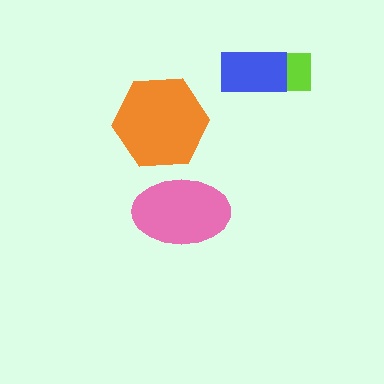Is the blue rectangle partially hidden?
No, no other shape covers it.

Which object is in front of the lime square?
The blue rectangle is in front of the lime square.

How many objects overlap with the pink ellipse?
0 objects overlap with the pink ellipse.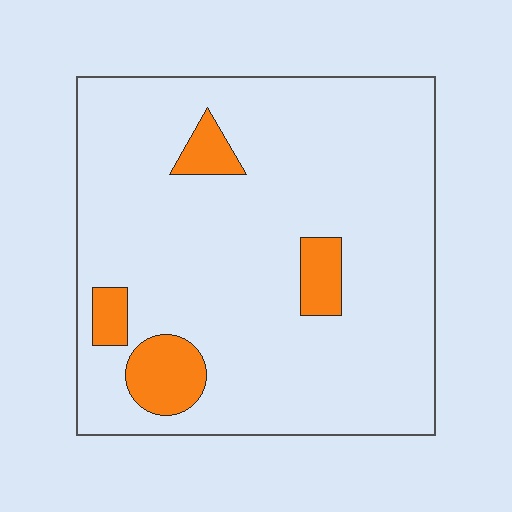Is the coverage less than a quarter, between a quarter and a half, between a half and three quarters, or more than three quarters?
Less than a quarter.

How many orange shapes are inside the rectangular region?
4.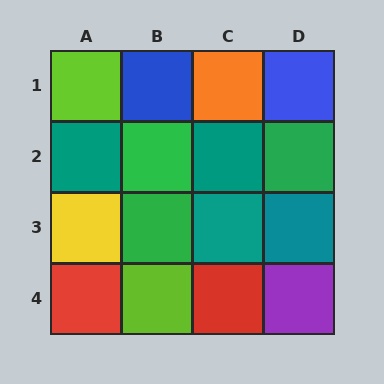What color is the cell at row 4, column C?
Red.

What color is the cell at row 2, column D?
Green.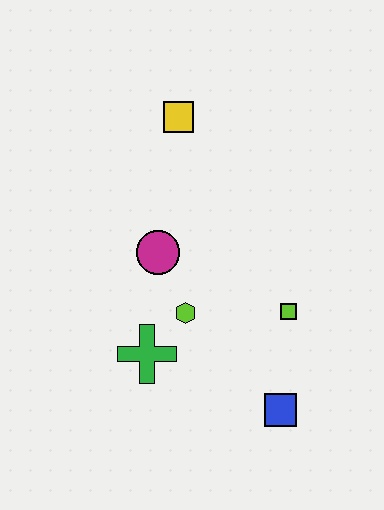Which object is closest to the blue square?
The lime square is closest to the blue square.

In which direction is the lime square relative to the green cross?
The lime square is to the right of the green cross.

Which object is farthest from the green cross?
The yellow square is farthest from the green cross.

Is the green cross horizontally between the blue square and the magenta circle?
No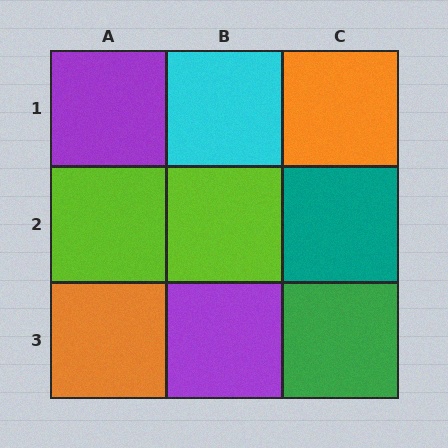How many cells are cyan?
1 cell is cyan.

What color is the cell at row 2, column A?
Lime.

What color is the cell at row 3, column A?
Orange.